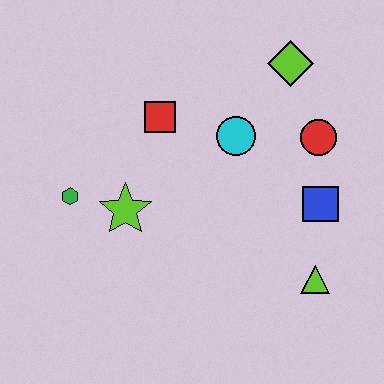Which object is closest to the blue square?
The red circle is closest to the blue square.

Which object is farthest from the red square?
The lime triangle is farthest from the red square.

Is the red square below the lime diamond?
Yes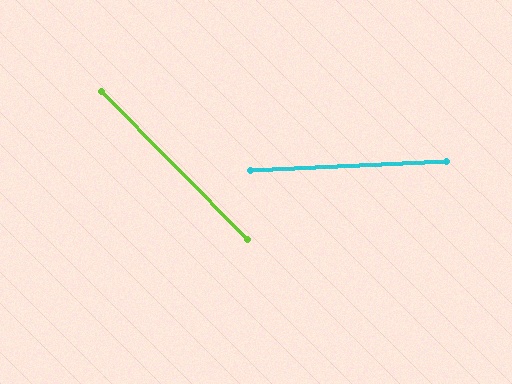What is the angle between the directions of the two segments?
Approximately 48 degrees.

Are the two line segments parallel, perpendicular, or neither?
Neither parallel nor perpendicular — they differ by about 48°.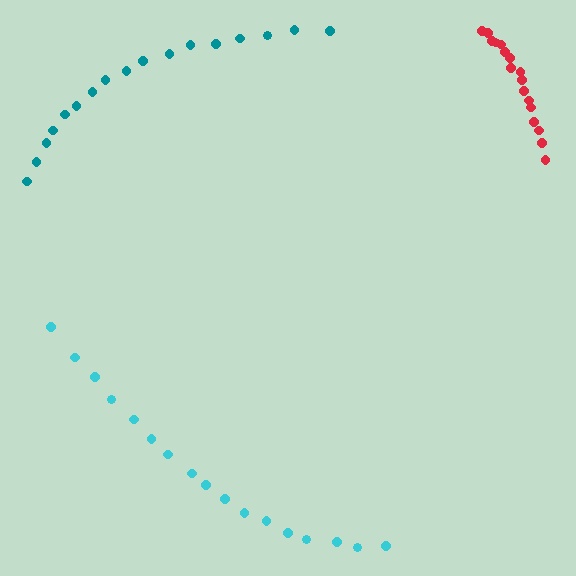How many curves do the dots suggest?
There are 3 distinct paths.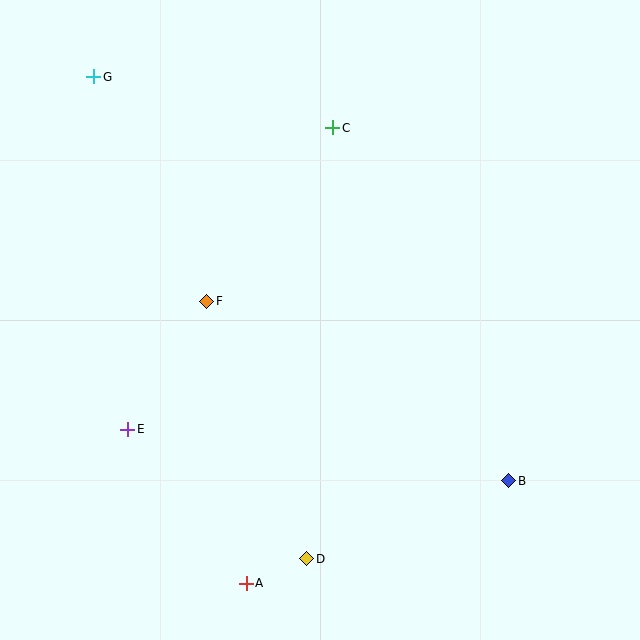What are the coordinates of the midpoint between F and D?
The midpoint between F and D is at (257, 430).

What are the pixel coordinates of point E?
Point E is at (128, 429).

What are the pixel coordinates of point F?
Point F is at (207, 301).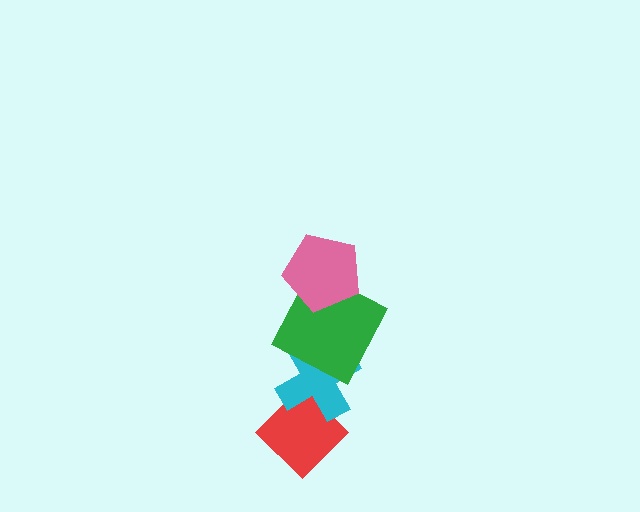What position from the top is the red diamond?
The red diamond is 4th from the top.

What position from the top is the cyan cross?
The cyan cross is 3rd from the top.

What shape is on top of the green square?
The pink pentagon is on top of the green square.